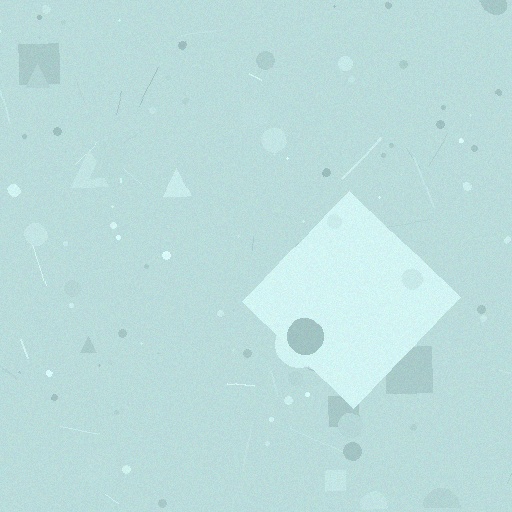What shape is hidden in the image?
A diamond is hidden in the image.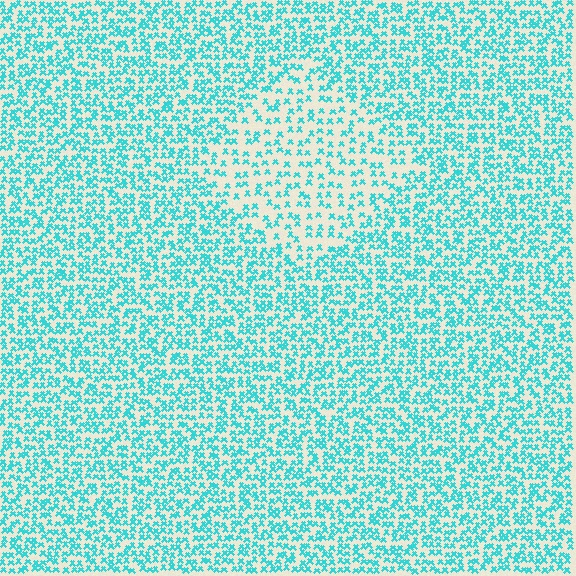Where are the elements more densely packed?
The elements are more densely packed outside the diamond boundary.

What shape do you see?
I see a diamond.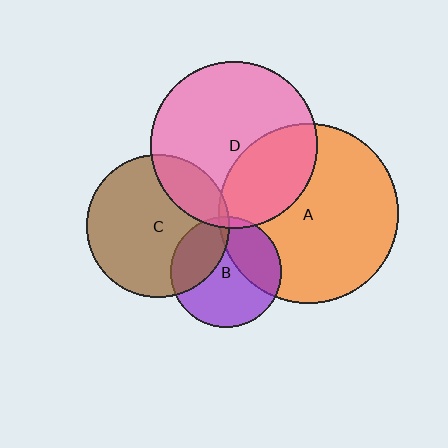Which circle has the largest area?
Circle A (orange).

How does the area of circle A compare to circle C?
Approximately 1.6 times.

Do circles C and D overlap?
Yes.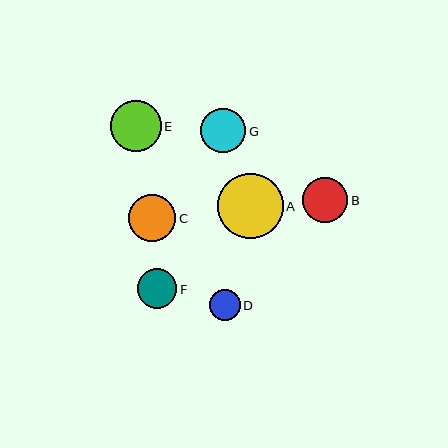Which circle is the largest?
Circle A is the largest with a size of approximately 66 pixels.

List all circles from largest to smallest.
From largest to smallest: A, E, C, B, G, F, D.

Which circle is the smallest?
Circle D is the smallest with a size of approximately 31 pixels.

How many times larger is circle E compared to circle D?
Circle E is approximately 1.6 times the size of circle D.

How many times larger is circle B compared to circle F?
Circle B is approximately 1.1 times the size of circle F.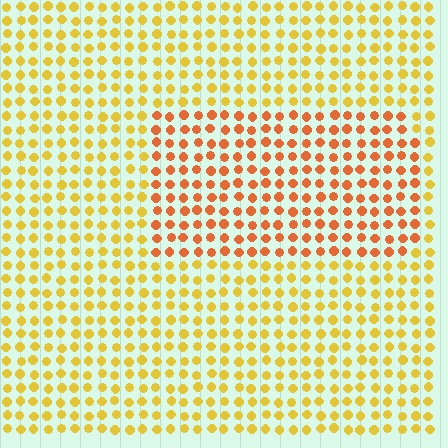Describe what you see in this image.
The image is filled with small yellow elements in a uniform arrangement. A rectangle-shaped region is visible where the elements are tinted to a slightly different hue, forming a subtle color boundary.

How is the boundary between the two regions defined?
The boundary is defined purely by a slight shift in hue (about 33 degrees). Spacing, size, and orientation are identical on both sides.